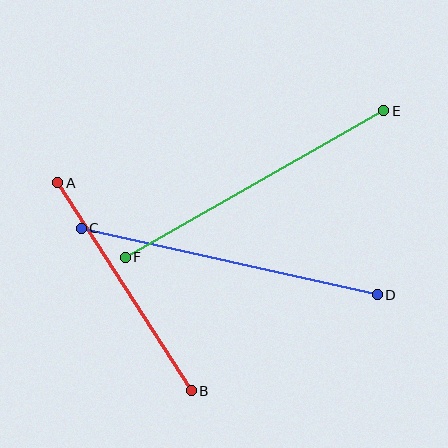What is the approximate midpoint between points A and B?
The midpoint is at approximately (124, 287) pixels.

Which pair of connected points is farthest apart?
Points C and D are farthest apart.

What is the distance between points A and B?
The distance is approximately 247 pixels.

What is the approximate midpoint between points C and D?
The midpoint is at approximately (229, 261) pixels.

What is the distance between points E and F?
The distance is approximately 297 pixels.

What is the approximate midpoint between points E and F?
The midpoint is at approximately (255, 184) pixels.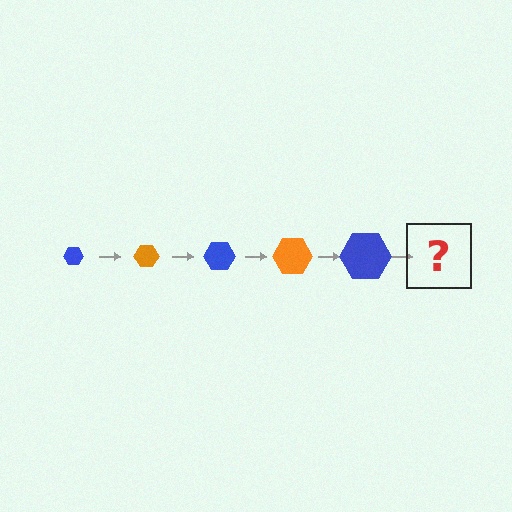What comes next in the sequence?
The next element should be an orange hexagon, larger than the previous one.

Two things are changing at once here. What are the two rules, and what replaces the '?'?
The two rules are that the hexagon grows larger each step and the color cycles through blue and orange. The '?' should be an orange hexagon, larger than the previous one.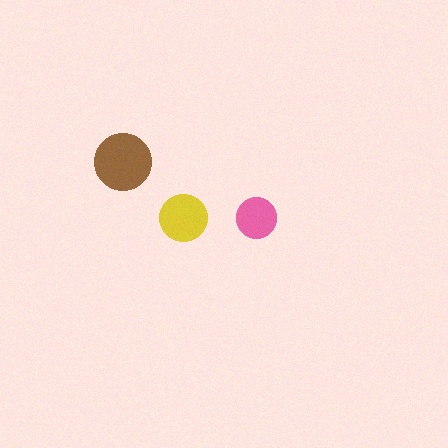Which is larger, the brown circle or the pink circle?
The brown one.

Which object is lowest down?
The pink circle is bottommost.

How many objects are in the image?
There are 3 objects in the image.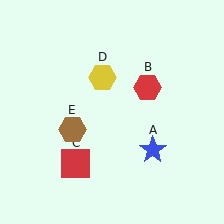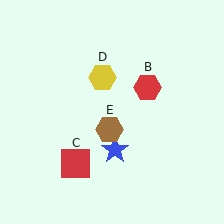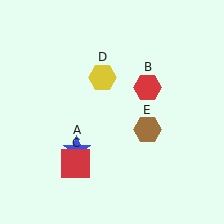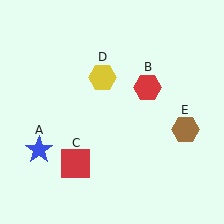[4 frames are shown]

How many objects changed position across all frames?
2 objects changed position: blue star (object A), brown hexagon (object E).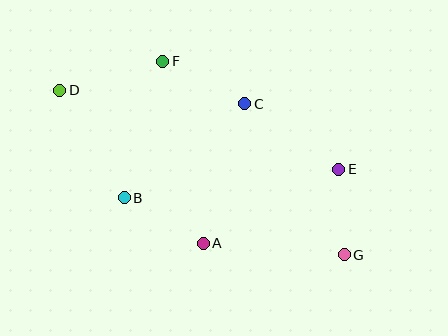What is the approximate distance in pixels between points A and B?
The distance between A and B is approximately 91 pixels.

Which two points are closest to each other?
Points E and G are closest to each other.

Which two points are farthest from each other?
Points D and G are farthest from each other.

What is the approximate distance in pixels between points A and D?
The distance between A and D is approximately 210 pixels.